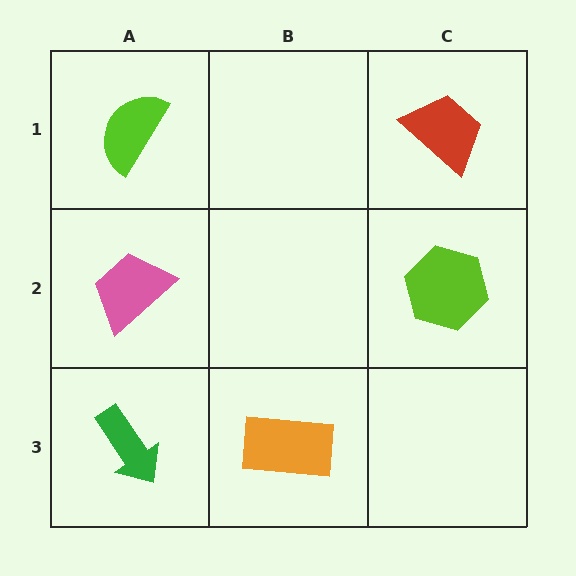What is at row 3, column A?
A green arrow.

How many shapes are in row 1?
2 shapes.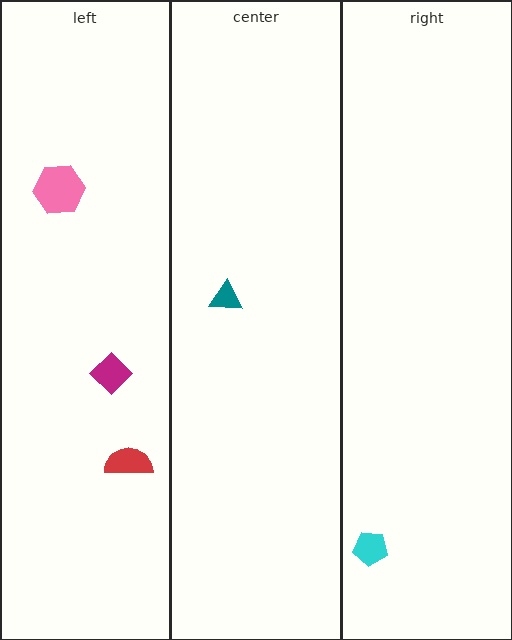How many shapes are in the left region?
3.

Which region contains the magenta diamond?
The left region.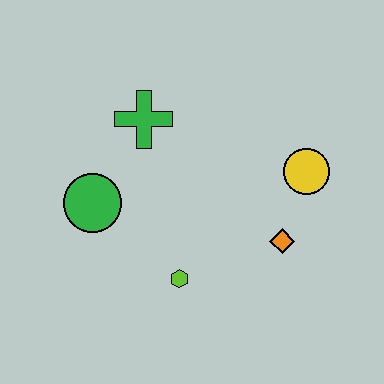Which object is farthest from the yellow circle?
The green circle is farthest from the yellow circle.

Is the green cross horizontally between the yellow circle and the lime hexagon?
No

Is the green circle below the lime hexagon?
No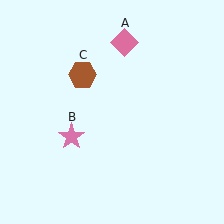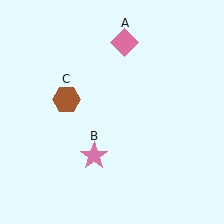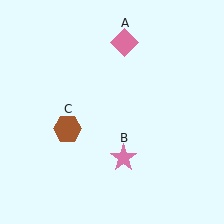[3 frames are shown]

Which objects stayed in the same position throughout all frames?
Pink diamond (object A) remained stationary.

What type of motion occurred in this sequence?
The pink star (object B), brown hexagon (object C) rotated counterclockwise around the center of the scene.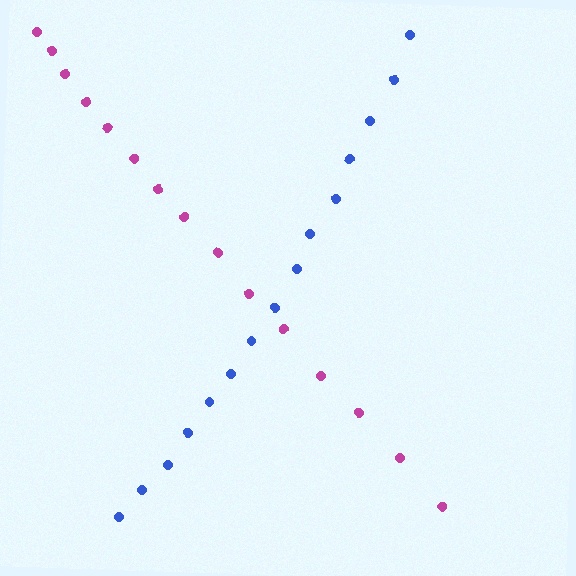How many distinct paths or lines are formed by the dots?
There are 2 distinct paths.